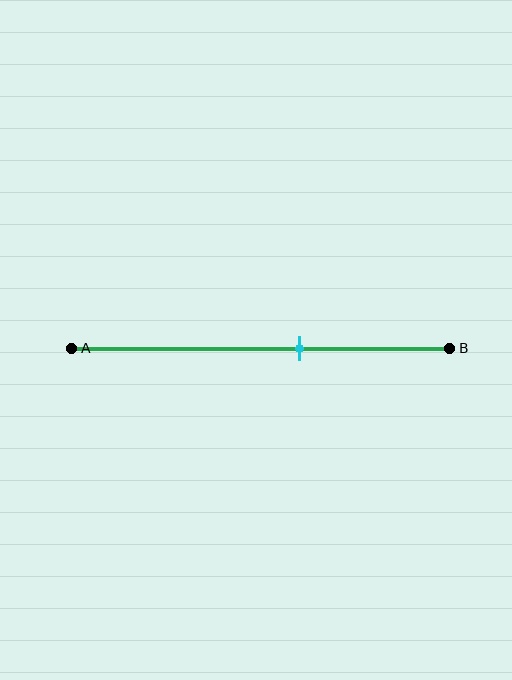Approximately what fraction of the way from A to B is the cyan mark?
The cyan mark is approximately 60% of the way from A to B.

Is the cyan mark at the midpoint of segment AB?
No, the mark is at about 60% from A, not at the 50% midpoint.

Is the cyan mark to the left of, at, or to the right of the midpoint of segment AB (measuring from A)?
The cyan mark is to the right of the midpoint of segment AB.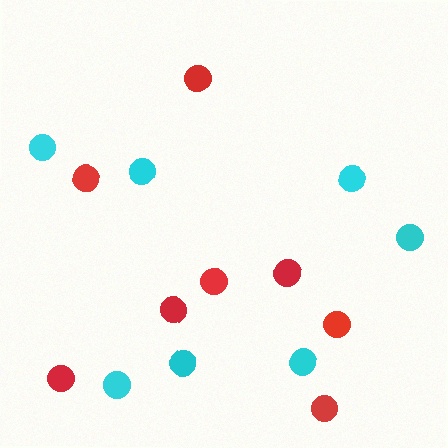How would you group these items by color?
There are 2 groups: one group of red circles (8) and one group of cyan circles (7).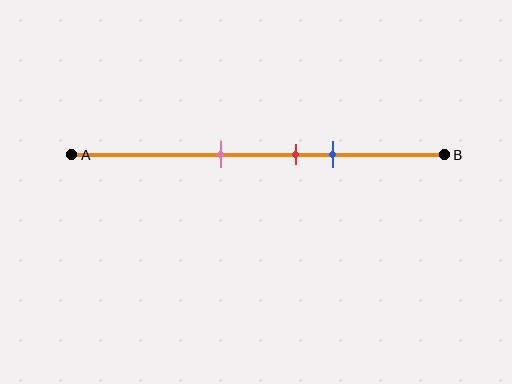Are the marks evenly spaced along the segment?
Yes, the marks are approximately evenly spaced.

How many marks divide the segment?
There are 3 marks dividing the segment.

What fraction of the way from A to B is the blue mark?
The blue mark is approximately 70% (0.7) of the way from A to B.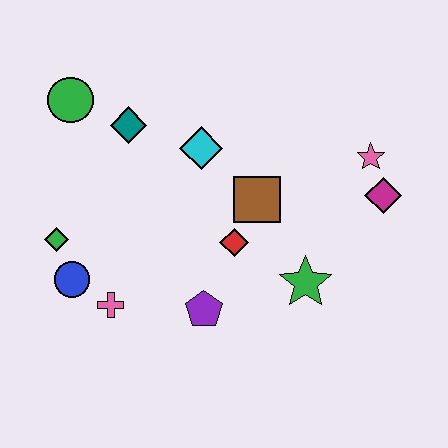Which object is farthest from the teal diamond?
The magenta diamond is farthest from the teal diamond.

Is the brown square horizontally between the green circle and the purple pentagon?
No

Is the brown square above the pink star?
No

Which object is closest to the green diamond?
The blue circle is closest to the green diamond.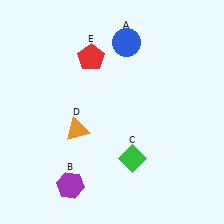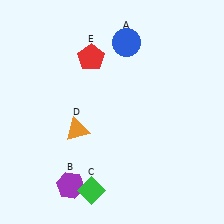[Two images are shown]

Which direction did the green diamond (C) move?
The green diamond (C) moved left.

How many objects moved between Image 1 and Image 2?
1 object moved between the two images.